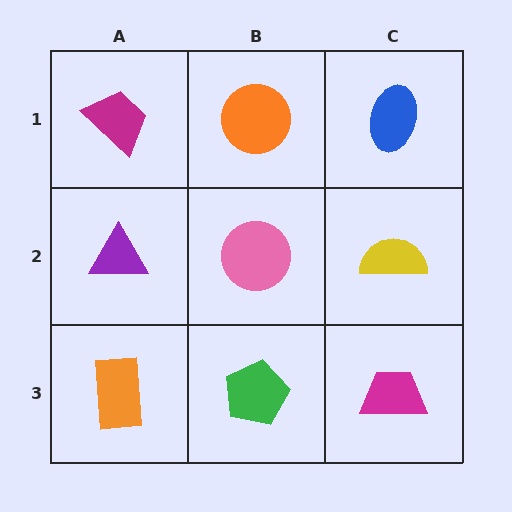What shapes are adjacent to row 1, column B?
A pink circle (row 2, column B), a magenta trapezoid (row 1, column A), a blue ellipse (row 1, column C).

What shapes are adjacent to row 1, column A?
A purple triangle (row 2, column A), an orange circle (row 1, column B).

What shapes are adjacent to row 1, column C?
A yellow semicircle (row 2, column C), an orange circle (row 1, column B).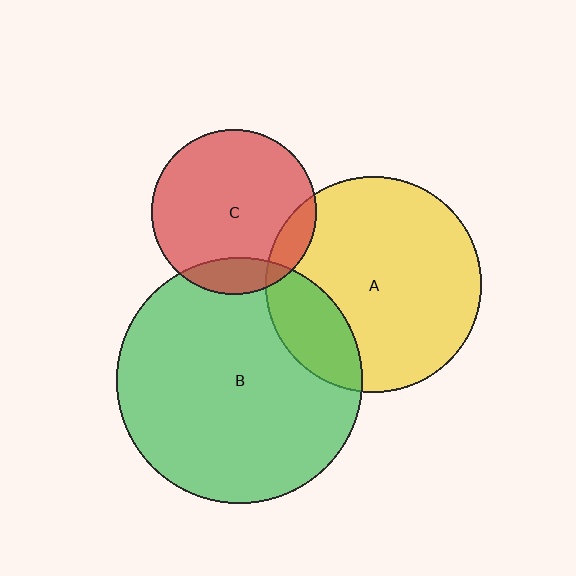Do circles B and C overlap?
Yes.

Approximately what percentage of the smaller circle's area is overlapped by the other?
Approximately 15%.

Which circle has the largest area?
Circle B (green).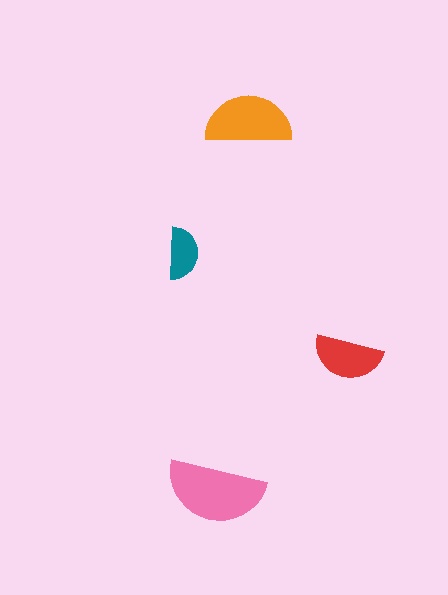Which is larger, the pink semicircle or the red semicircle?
The pink one.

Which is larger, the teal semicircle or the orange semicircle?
The orange one.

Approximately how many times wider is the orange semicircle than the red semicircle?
About 1.5 times wider.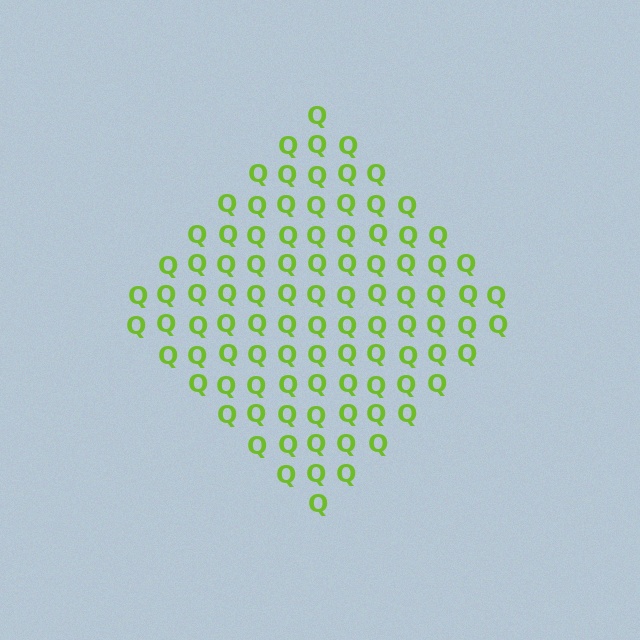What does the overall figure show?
The overall figure shows a diamond.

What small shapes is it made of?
It is made of small letter Q's.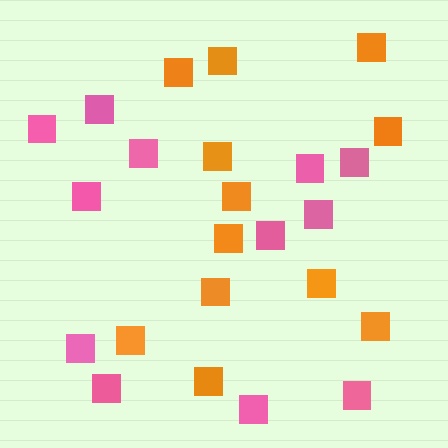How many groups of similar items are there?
There are 2 groups: one group of pink squares (12) and one group of orange squares (12).